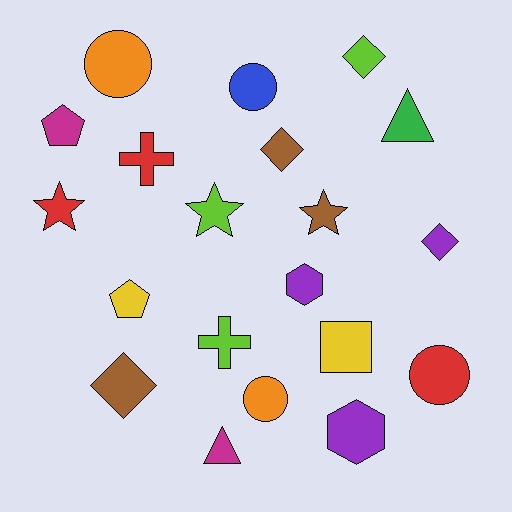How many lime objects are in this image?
There are 3 lime objects.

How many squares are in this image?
There is 1 square.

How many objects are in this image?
There are 20 objects.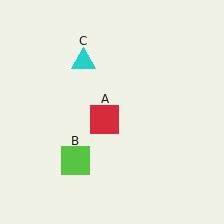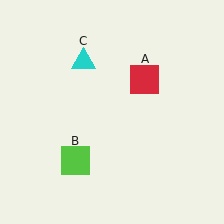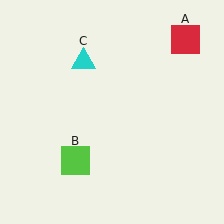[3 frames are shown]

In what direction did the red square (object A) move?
The red square (object A) moved up and to the right.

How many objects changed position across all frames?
1 object changed position: red square (object A).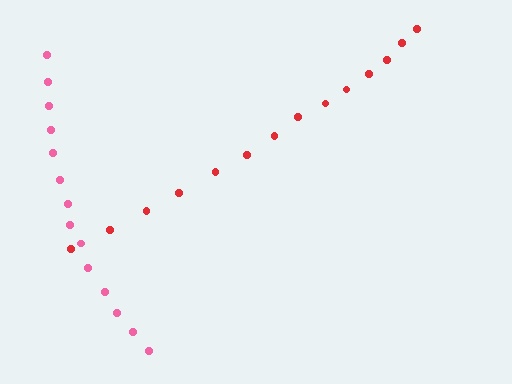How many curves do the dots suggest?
There are 2 distinct paths.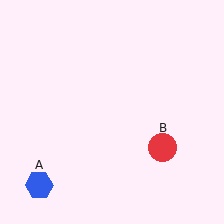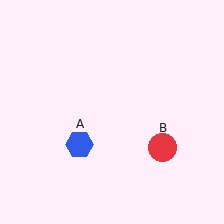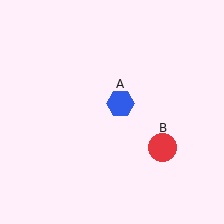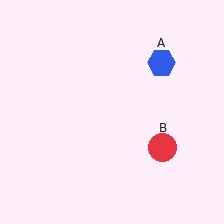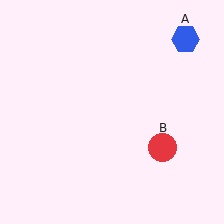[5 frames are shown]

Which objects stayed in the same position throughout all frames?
Red circle (object B) remained stationary.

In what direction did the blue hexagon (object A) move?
The blue hexagon (object A) moved up and to the right.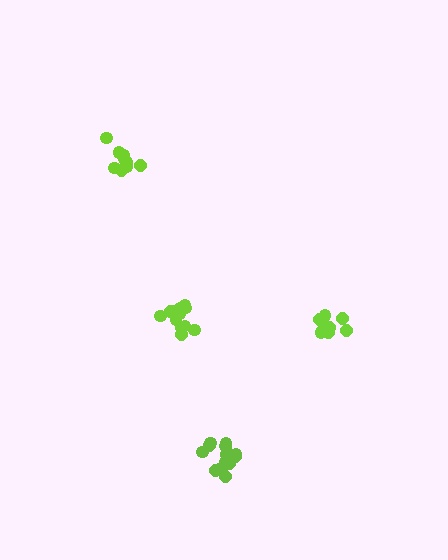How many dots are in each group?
Group 1: 16 dots, Group 2: 10 dots, Group 3: 13 dots, Group 4: 10 dots (49 total).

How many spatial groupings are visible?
There are 4 spatial groupings.